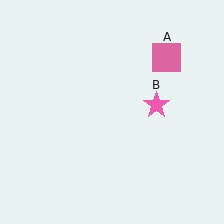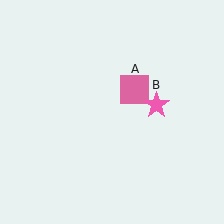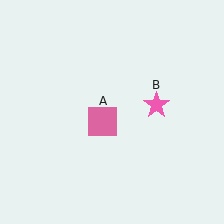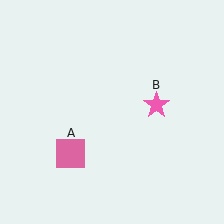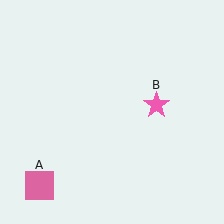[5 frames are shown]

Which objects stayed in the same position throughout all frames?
Pink star (object B) remained stationary.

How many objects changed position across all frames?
1 object changed position: pink square (object A).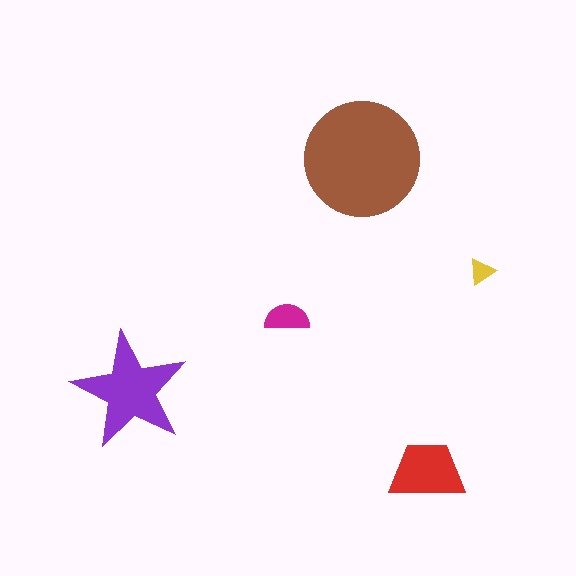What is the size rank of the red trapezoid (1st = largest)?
3rd.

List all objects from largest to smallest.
The brown circle, the purple star, the red trapezoid, the magenta semicircle, the yellow triangle.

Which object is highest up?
The brown circle is topmost.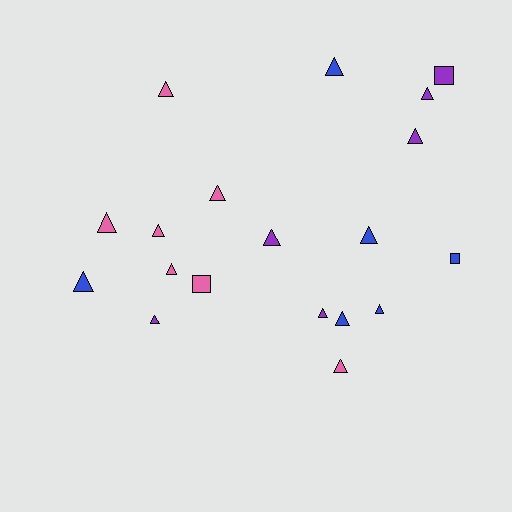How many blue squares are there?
There is 1 blue square.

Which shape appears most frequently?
Triangle, with 16 objects.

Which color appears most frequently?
Pink, with 7 objects.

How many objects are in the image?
There are 19 objects.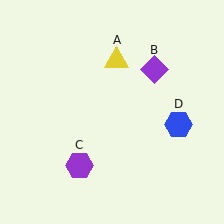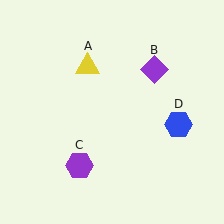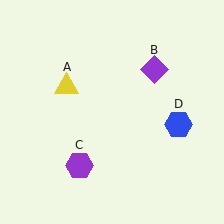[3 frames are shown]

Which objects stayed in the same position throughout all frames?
Purple diamond (object B) and purple hexagon (object C) and blue hexagon (object D) remained stationary.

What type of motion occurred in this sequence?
The yellow triangle (object A) rotated counterclockwise around the center of the scene.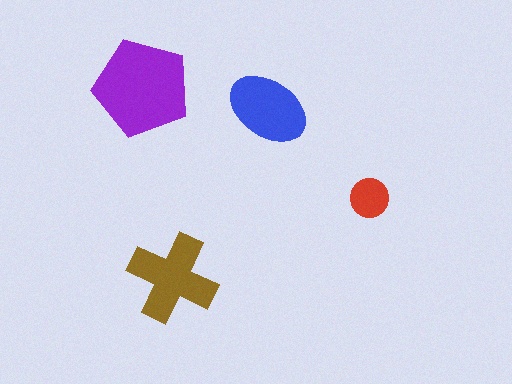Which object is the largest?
The purple pentagon.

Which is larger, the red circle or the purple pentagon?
The purple pentagon.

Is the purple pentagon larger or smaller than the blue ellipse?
Larger.